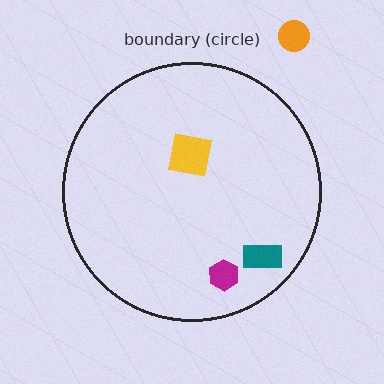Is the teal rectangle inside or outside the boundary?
Inside.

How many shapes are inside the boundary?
3 inside, 1 outside.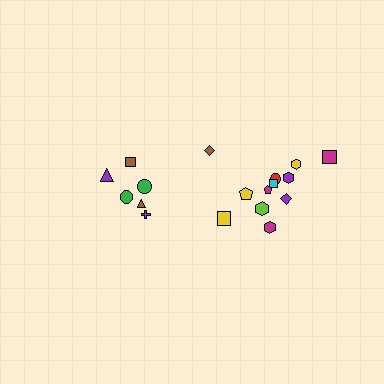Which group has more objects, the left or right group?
The right group.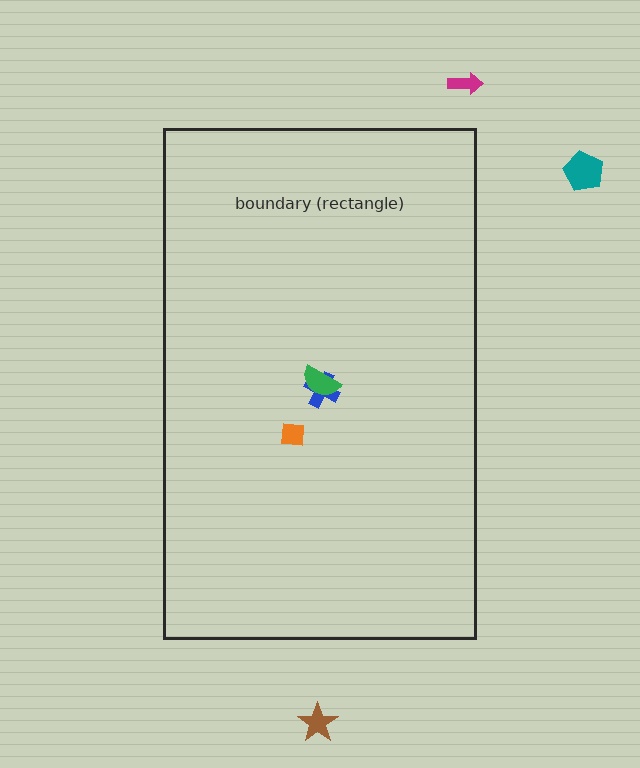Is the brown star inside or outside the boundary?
Outside.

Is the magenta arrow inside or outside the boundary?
Outside.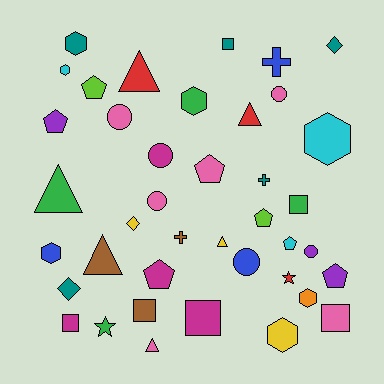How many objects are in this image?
There are 40 objects.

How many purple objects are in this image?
There are 3 purple objects.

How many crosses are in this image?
There are 3 crosses.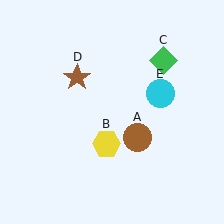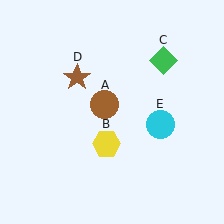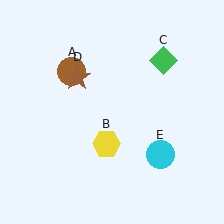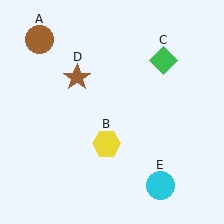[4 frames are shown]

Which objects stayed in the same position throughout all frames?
Yellow hexagon (object B) and green diamond (object C) and brown star (object D) remained stationary.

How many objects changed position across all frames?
2 objects changed position: brown circle (object A), cyan circle (object E).